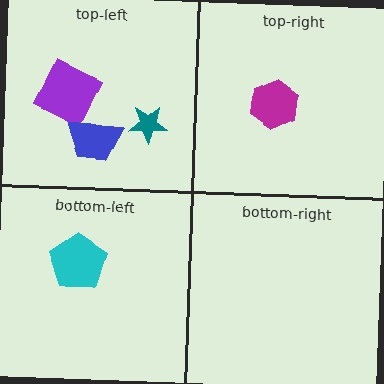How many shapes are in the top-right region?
1.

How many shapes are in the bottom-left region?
1.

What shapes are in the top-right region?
The magenta hexagon.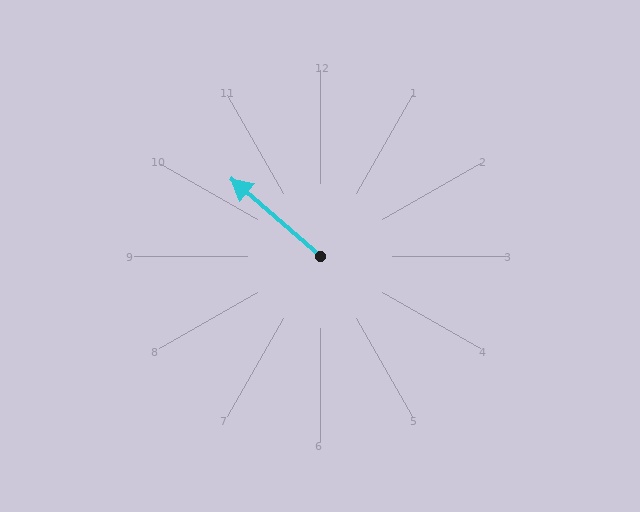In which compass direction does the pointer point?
Northwest.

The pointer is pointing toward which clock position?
Roughly 10 o'clock.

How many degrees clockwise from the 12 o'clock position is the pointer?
Approximately 311 degrees.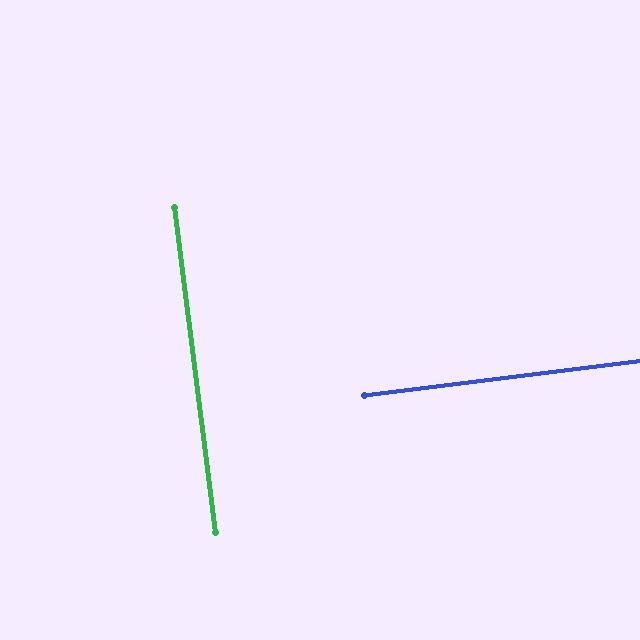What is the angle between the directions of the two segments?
Approximately 90 degrees.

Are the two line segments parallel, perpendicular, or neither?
Perpendicular — they meet at approximately 90°.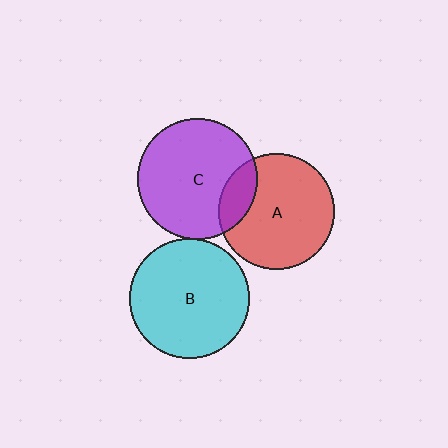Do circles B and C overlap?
Yes.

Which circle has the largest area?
Circle C (purple).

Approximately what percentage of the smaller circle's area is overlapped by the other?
Approximately 5%.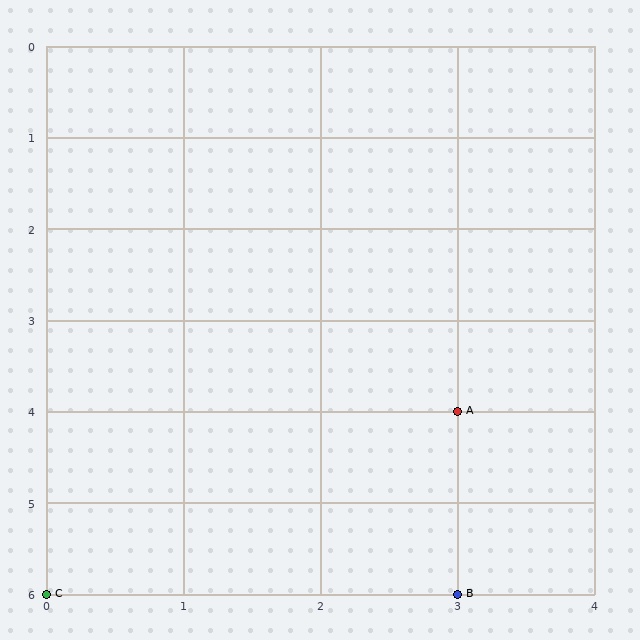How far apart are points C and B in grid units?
Points C and B are 3 columns apart.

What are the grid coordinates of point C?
Point C is at grid coordinates (0, 6).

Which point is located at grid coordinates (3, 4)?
Point A is at (3, 4).